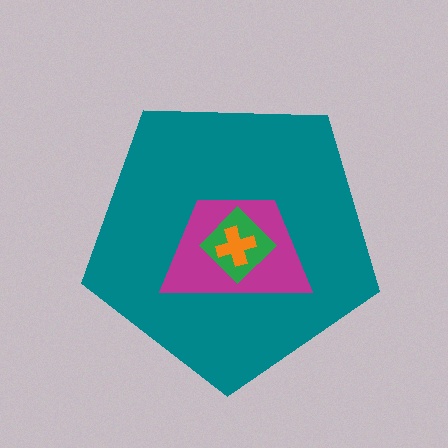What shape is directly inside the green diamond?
The orange cross.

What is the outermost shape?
The teal pentagon.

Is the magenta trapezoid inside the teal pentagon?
Yes.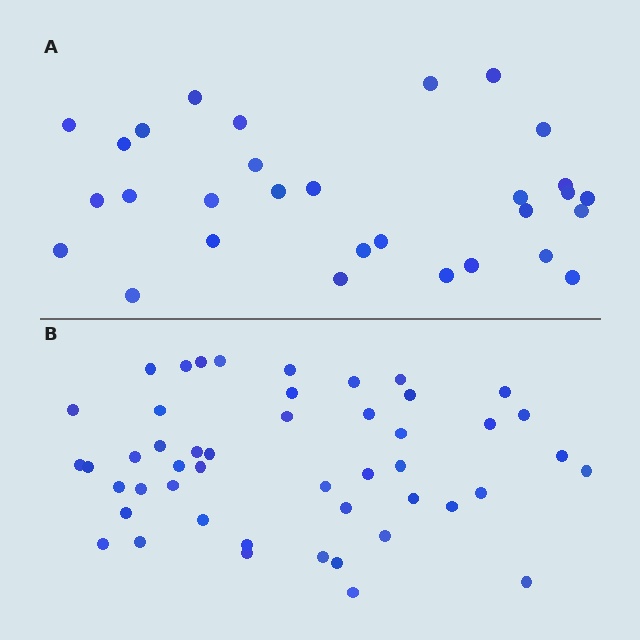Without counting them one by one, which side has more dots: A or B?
Region B (the bottom region) has more dots.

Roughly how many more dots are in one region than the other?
Region B has approximately 20 more dots than region A.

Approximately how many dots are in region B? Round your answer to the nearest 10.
About 50 dots. (The exact count is 48, which rounds to 50.)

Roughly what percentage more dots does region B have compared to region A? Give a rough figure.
About 60% more.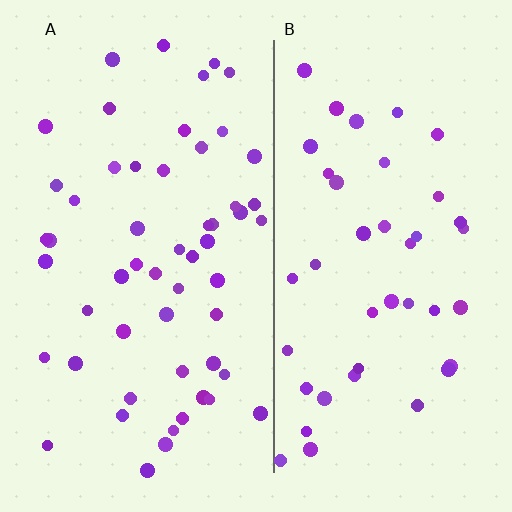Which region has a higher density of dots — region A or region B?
A (the left).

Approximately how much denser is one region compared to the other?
Approximately 1.3× — region A over region B.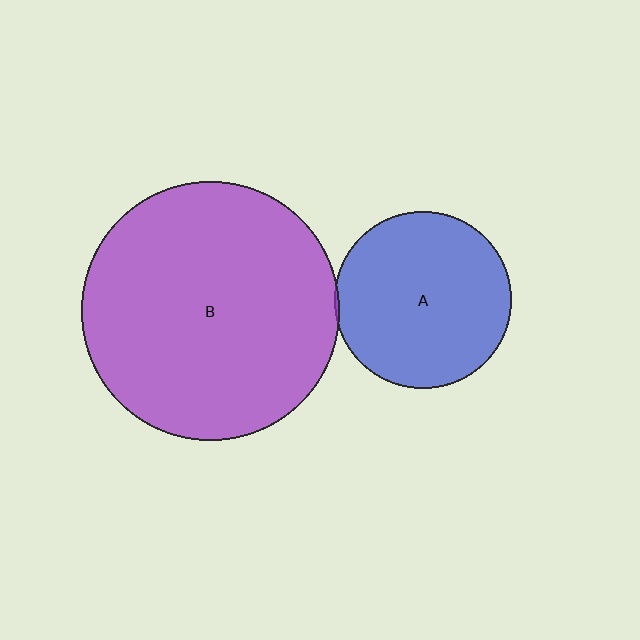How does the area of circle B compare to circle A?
Approximately 2.1 times.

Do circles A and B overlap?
Yes.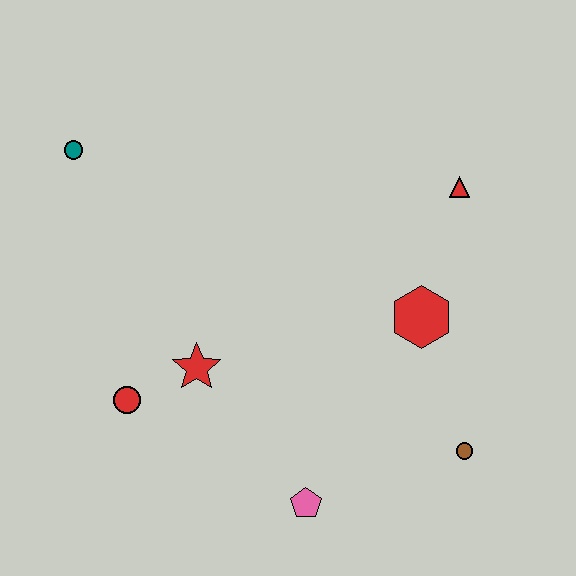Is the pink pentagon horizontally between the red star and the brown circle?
Yes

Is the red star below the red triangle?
Yes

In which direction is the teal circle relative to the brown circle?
The teal circle is to the left of the brown circle.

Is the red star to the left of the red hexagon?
Yes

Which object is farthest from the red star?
The red triangle is farthest from the red star.